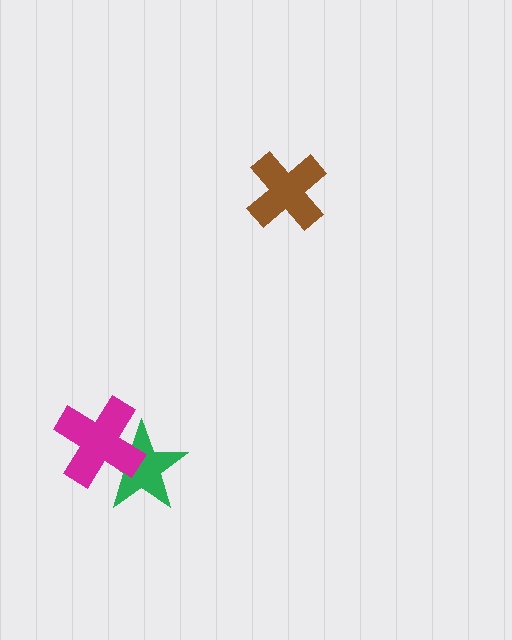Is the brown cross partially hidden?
No, no other shape covers it.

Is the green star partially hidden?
Yes, it is partially covered by another shape.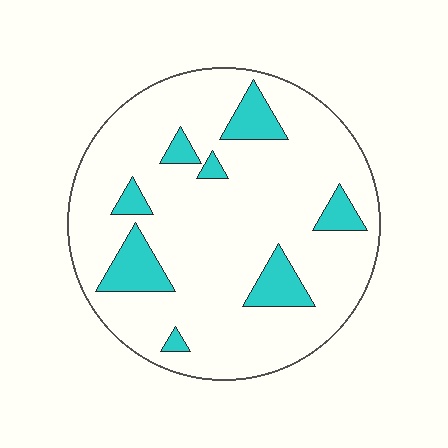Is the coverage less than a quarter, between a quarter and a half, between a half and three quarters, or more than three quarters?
Less than a quarter.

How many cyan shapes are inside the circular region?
8.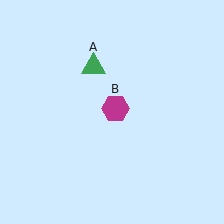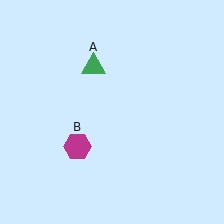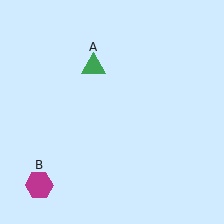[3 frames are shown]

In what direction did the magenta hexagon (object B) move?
The magenta hexagon (object B) moved down and to the left.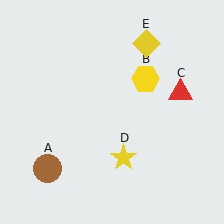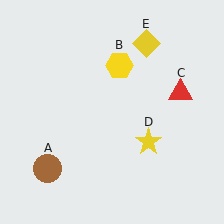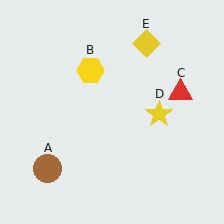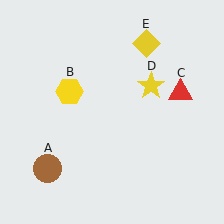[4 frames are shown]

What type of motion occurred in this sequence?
The yellow hexagon (object B), yellow star (object D) rotated counterclockwise around the center of the scene.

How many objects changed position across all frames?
2 objects changed position: yellow hexagon (object B), yellow star (object D).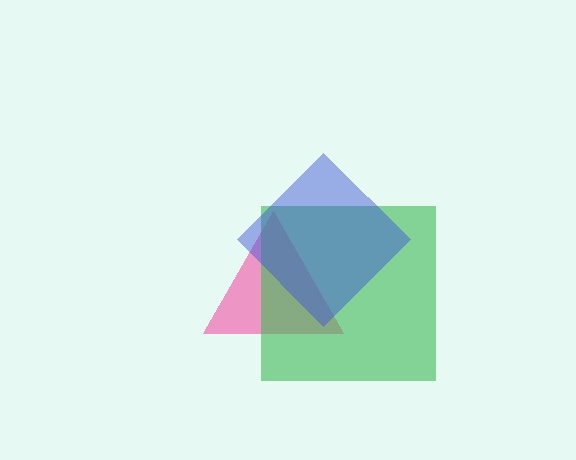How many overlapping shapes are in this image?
There are 3 overlapping shapes in the image.